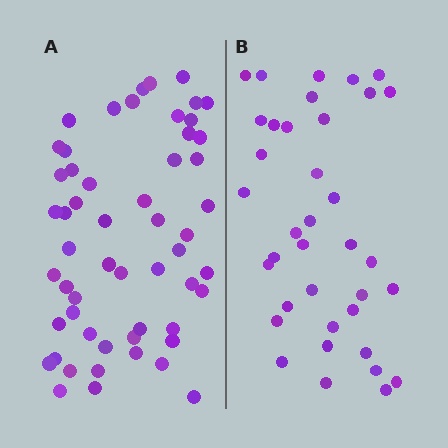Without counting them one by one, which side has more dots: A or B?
Region A (the left region) has more dots.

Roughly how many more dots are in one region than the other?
Region A has approximately 20 more dots than region B.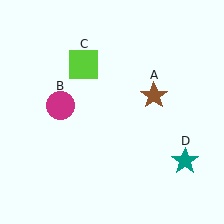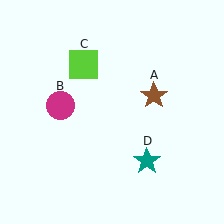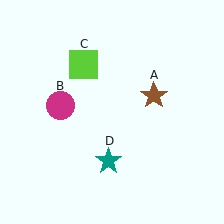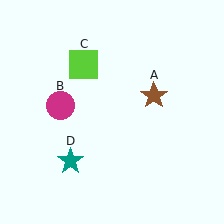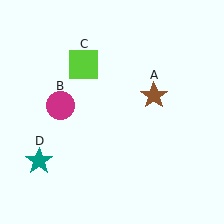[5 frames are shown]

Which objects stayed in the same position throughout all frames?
Brown star (object A) and magenta circle (object B) and lime square (object C) remained stationary.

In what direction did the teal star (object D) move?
The teal star (object D) moved left.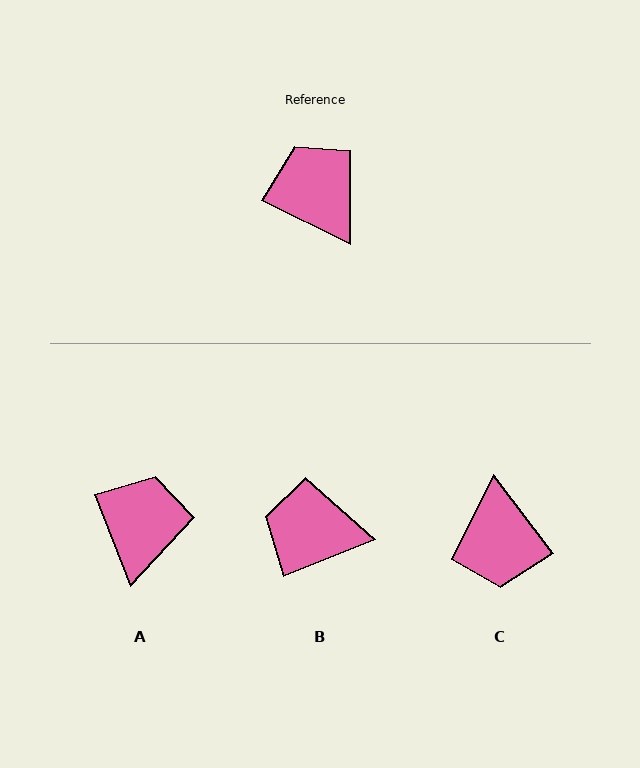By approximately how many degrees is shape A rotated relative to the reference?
Approximately 43 degrees clockwise.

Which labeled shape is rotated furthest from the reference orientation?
C, about 154 degrees away.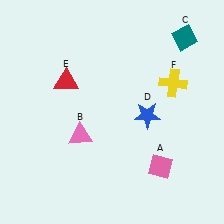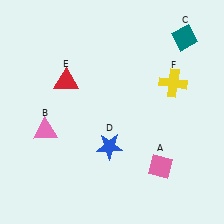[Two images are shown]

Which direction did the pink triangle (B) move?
The pink triangle (B) moved left.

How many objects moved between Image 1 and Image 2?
2 objects moved between the two images.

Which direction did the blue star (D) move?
The blue star (D) moved left.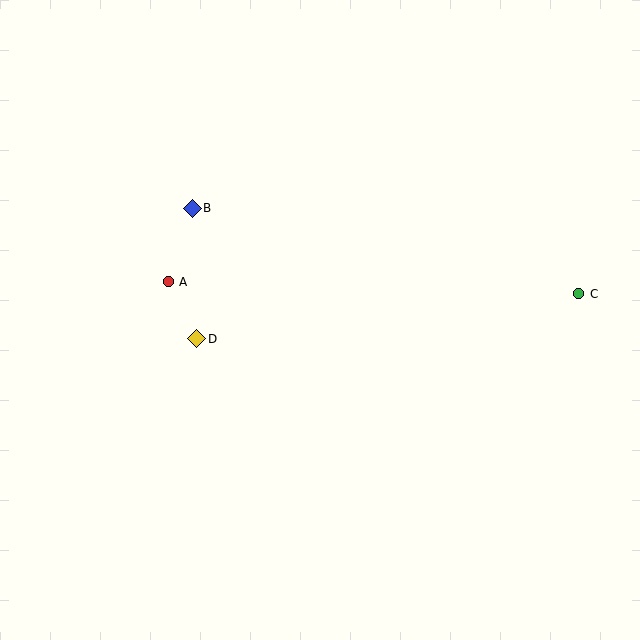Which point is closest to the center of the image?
Point D at (197, 339) is closest to the center.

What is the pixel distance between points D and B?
The distance between D and B is 131 pixels.